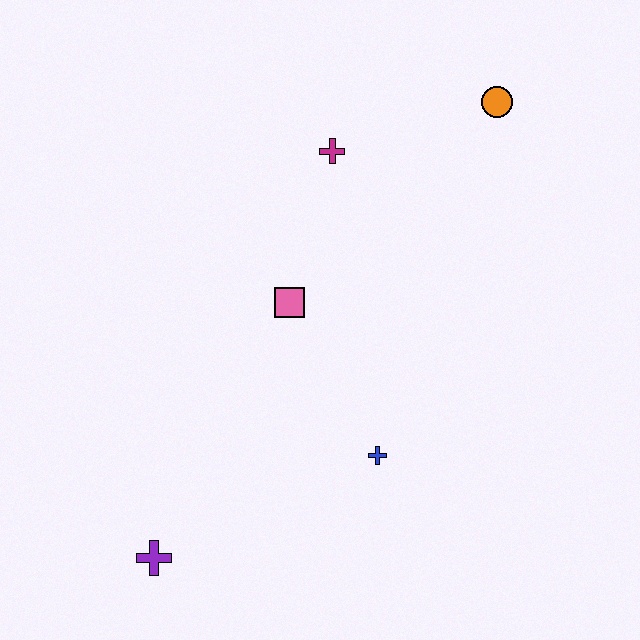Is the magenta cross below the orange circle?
Yes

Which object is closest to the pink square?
The magenta cross is closest to the pink square.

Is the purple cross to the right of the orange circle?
No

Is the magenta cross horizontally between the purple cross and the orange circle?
Yes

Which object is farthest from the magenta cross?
The purple cross is farthest from the magenta cross.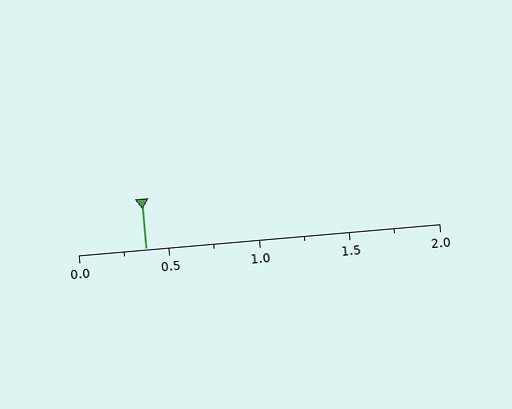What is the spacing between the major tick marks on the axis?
The major ticks are spaced 0.5 apart.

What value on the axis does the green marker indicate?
The marker indicates approximately 0.38.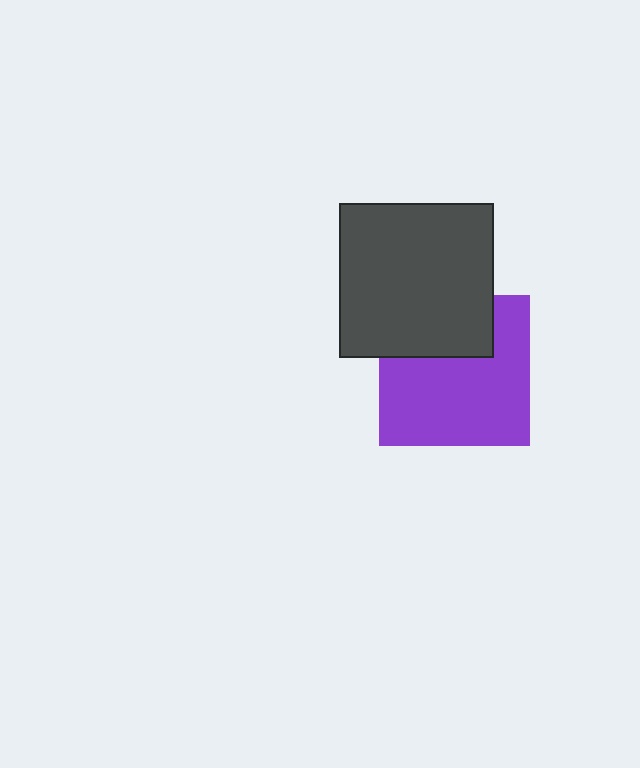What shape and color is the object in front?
The object in front is a dark gray square.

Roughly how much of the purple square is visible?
Most of it is visible (roughly 69%).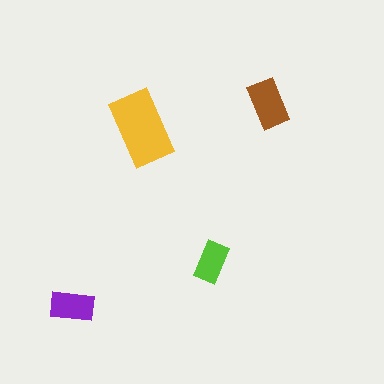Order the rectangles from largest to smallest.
the yellow one, the brown one, the purple one, the lime one.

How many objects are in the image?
There are 4 objects in the image.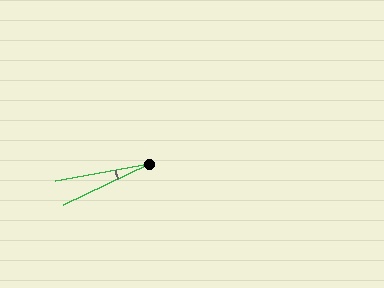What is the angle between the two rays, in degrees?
Approximately 15 degrees.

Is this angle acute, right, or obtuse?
It is acute.